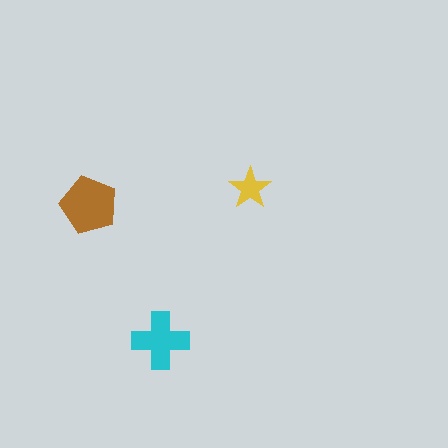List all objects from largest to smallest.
The brown pentagon, the cyan cross, the yellow star.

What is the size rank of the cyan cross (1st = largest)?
2nd.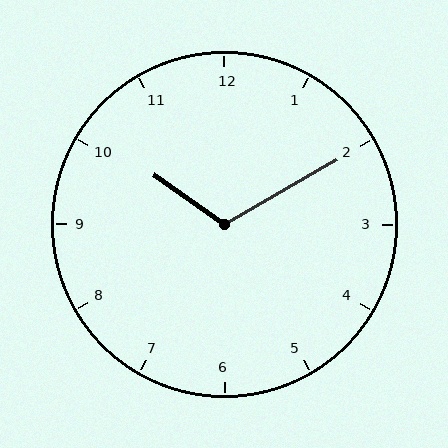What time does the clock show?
10:10.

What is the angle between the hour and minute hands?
Approximately 115 degrees.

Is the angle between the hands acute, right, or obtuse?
It is obtuse.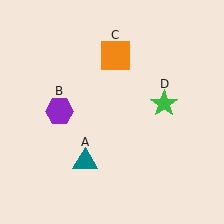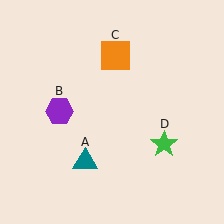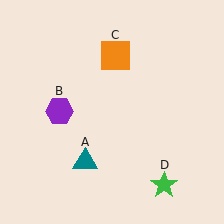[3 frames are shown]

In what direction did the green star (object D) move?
The green star (object D) moved down.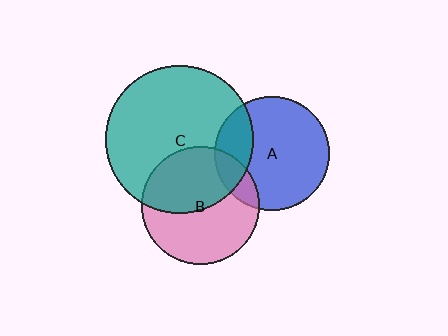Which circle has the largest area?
Circle C (teal).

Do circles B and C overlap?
Yes.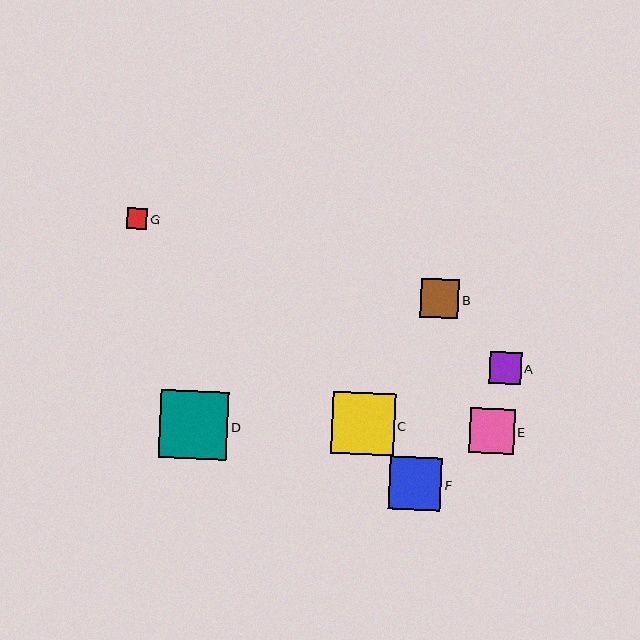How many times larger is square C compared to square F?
Square C is approximately 1.2 times the size of square F.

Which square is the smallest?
Square G is the smallest with a size of approximately 21 pixels.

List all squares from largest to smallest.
From largest to smallest: D, C, F, E, B, A, G.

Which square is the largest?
Square D is the largest with a size of approximately 68 pixels.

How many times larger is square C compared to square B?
Square C is approximately 1.6 times the size of square B.